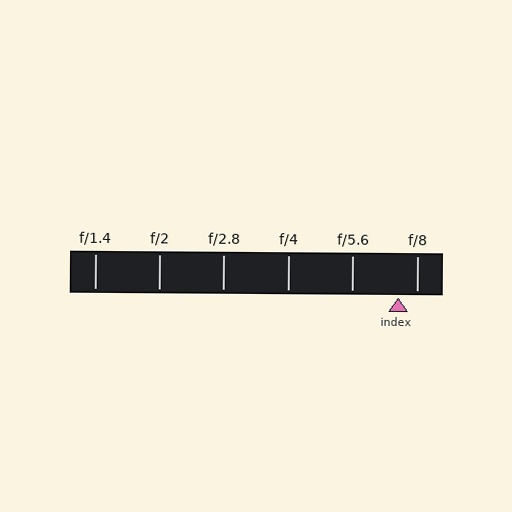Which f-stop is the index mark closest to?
The index mark is closest to f/8.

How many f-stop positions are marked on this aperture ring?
There are 6 f-stop positions marked.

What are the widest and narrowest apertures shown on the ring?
The widest aperture shown is f/1.4 and the narrowest is f/8.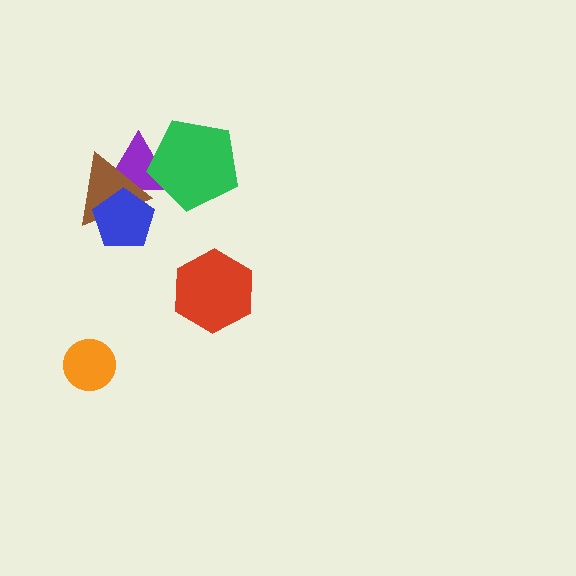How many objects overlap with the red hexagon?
0 objects overlap with the red hexagon.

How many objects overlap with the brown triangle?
2 objects overlap with the brown triangle.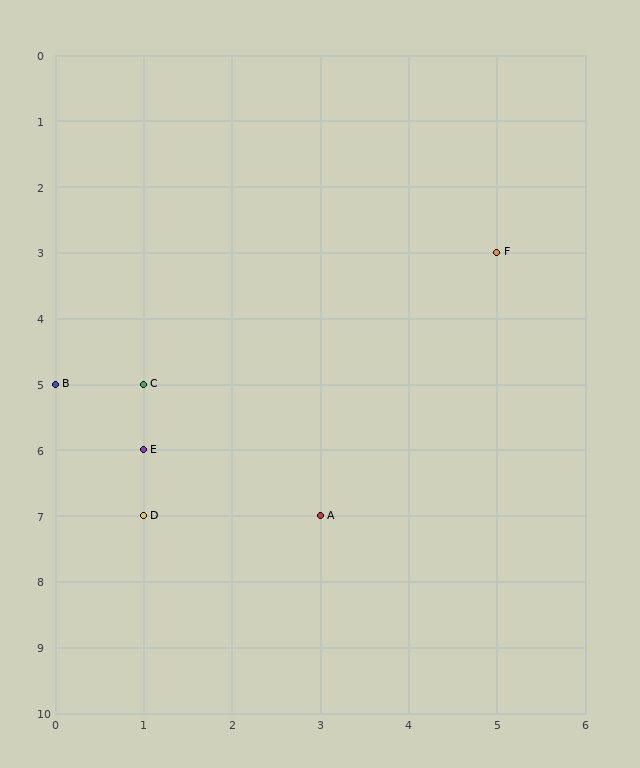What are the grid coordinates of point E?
Point E is at grid coordinates (1, 6).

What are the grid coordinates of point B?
Point B is at grid coordinates (0, 5).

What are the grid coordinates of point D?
Point D is at grid coordinates (1, 7).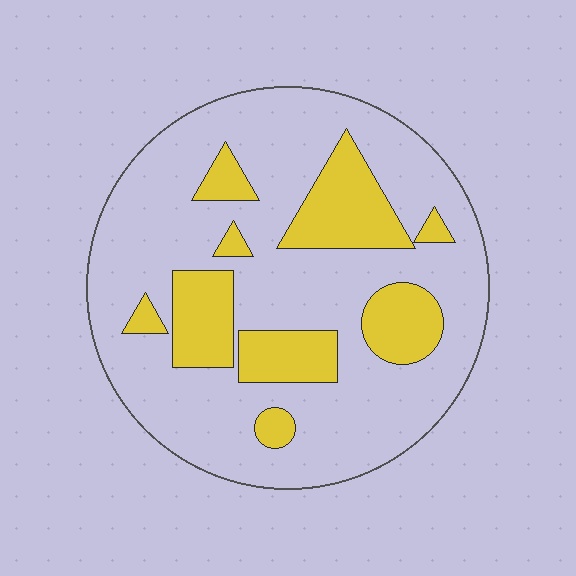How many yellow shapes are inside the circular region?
9.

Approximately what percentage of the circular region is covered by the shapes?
Approximately 25%.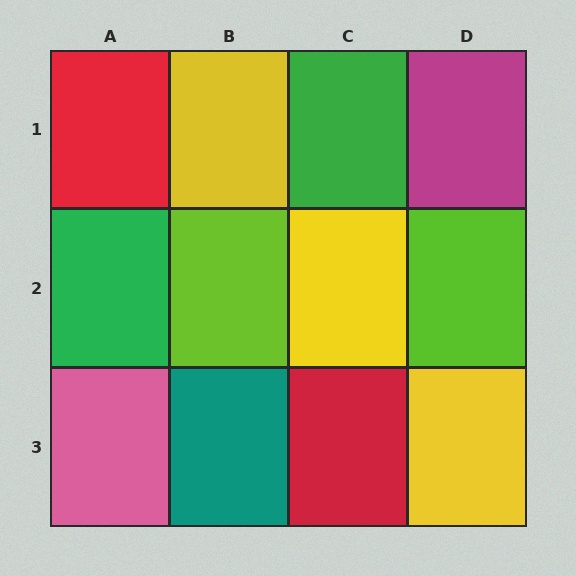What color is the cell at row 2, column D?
Lime.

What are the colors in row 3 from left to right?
Pink, teal, red, yellow.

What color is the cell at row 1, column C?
Green.